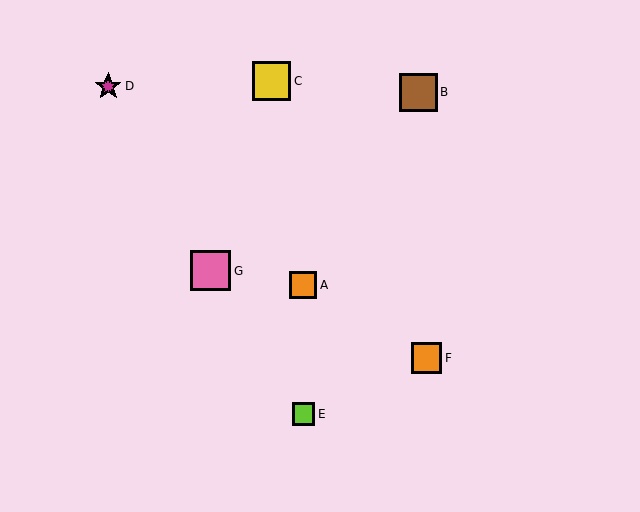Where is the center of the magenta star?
The center of the magenta star is at (108, 86).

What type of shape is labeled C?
Shape C is a yellow square.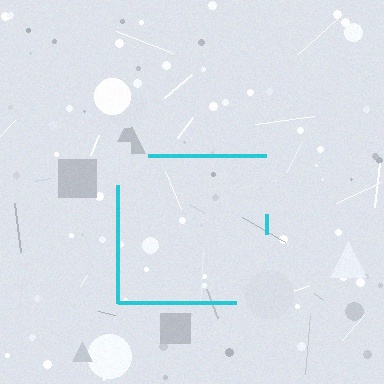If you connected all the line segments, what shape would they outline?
They would outline a square.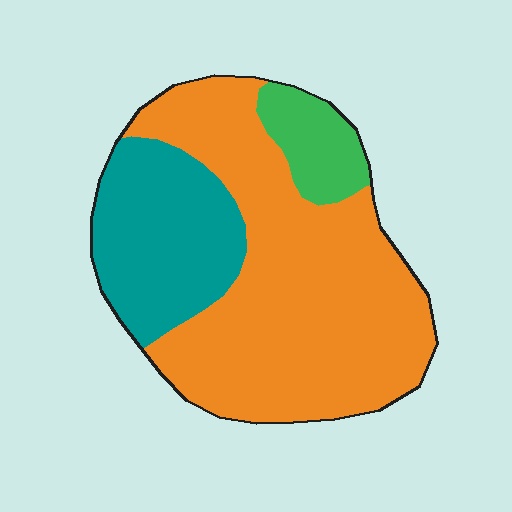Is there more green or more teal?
Teal.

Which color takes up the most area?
Orange, at roughly 65%.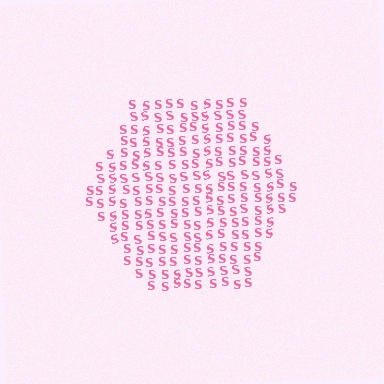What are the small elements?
The small elements are letter S's.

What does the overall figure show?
The overall figure shows a hexagon.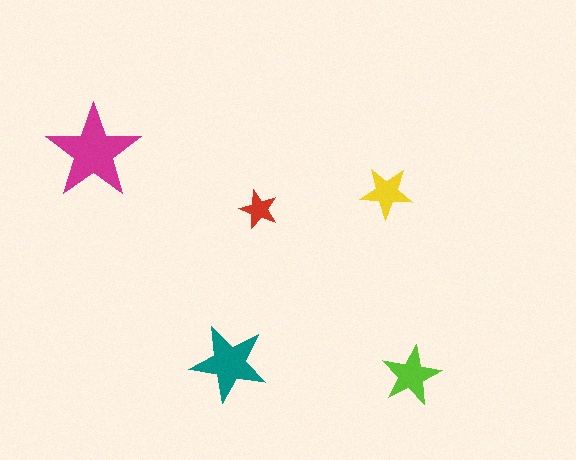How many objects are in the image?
There are 5 objects in the image.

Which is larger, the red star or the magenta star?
The magenta one.